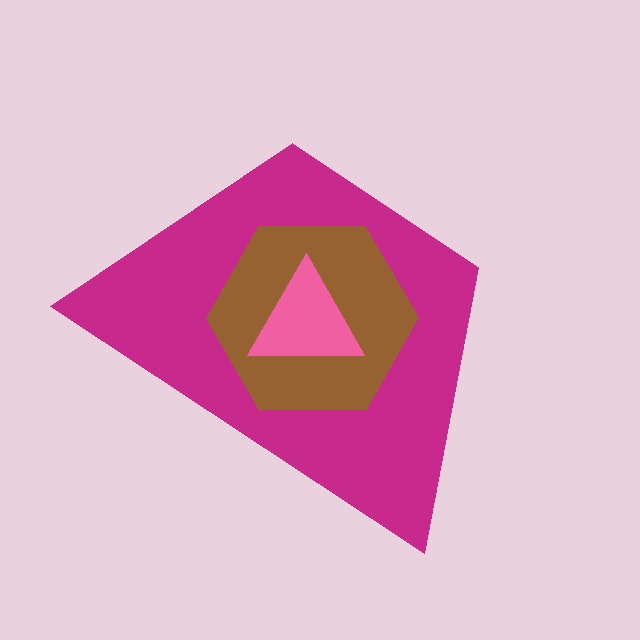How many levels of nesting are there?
3.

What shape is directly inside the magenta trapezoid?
The brown hexagon.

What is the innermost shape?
The pink triangle.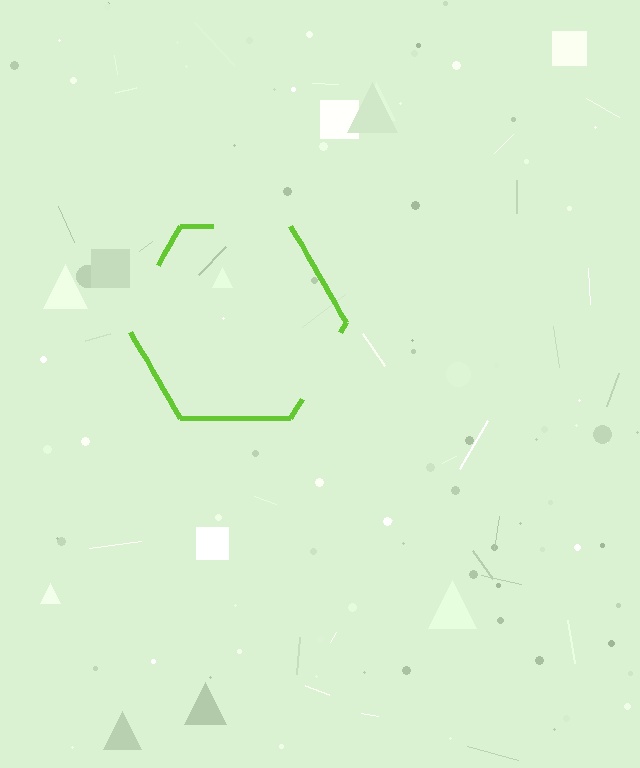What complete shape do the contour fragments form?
The contour fragments form a hexagon.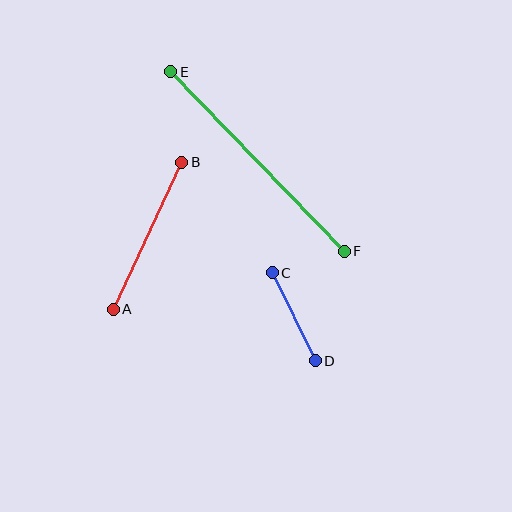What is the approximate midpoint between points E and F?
The midpoint is at approximately (257, 161) pixels.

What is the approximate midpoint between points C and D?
The midpoint is at approximately (294, 317) pixels.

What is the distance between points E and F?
The distance is approximately 250 pixels.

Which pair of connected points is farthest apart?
Points E and F are farthest apart.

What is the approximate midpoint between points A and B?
The midpoint is at approximately (147, 236) pixels.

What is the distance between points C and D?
The distance is approximately 98 pixels.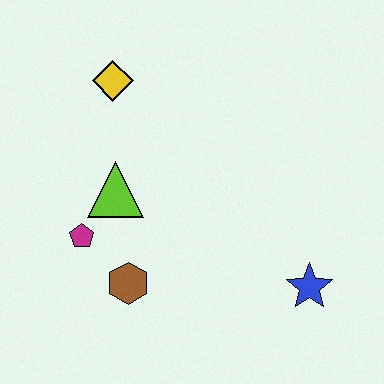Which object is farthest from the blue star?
The yellow diamond is farthest from the blue star.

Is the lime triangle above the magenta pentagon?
Yes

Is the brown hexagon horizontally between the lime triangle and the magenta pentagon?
No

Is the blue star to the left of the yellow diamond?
No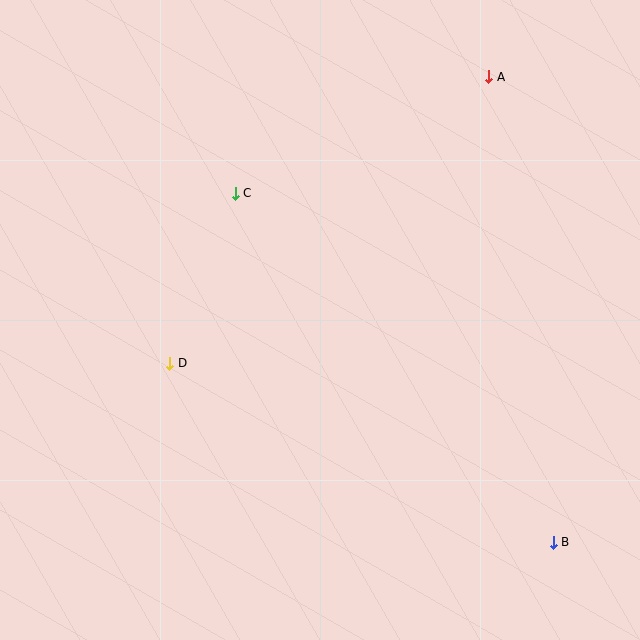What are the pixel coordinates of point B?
Point B is at (553, 542).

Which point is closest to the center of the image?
Point C at (235, 193) is closest to the center.